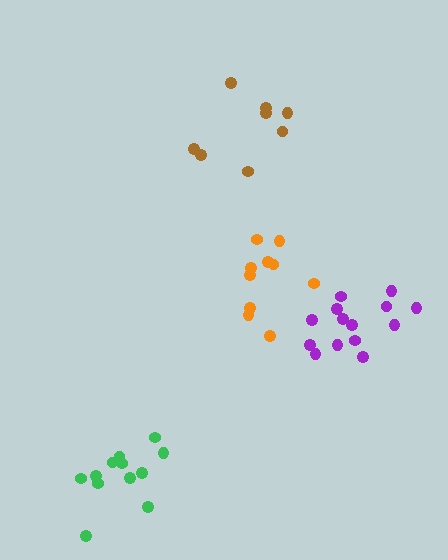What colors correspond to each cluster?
The clusters are colored: purple, orange, green, brown.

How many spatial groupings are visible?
There are 4 spatial groupings.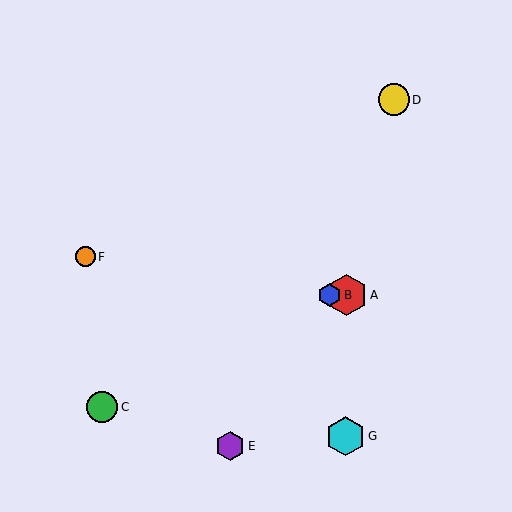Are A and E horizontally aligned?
No, A is at y≈295 and E is at y≈446.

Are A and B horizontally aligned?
Yes, both are at y≈295.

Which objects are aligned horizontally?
Objects A, B are aligned horizontally.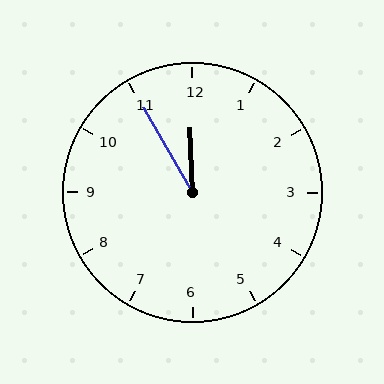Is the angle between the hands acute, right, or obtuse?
It is acute.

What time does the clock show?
11:55.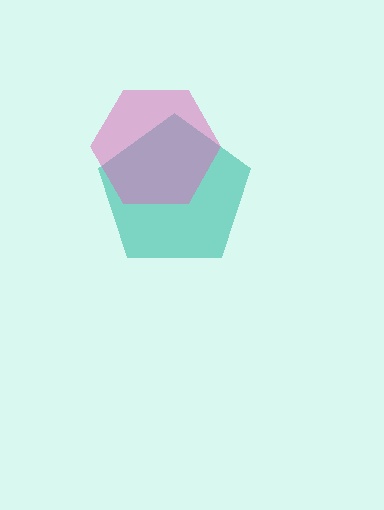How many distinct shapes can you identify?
There are 2 distinct shapes: a teal pentagon, a pink hexagon.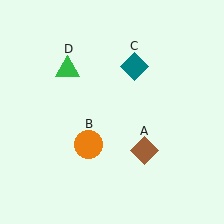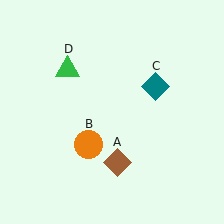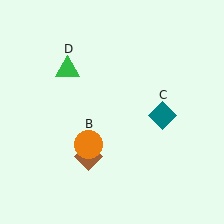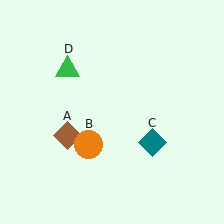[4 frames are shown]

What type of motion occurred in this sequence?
The brown diamond (object A), teal diamond (object C) rotated clockwise around the center of the scene.